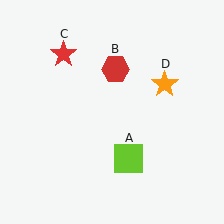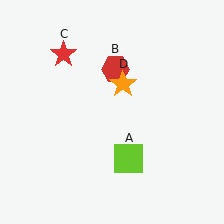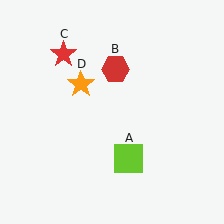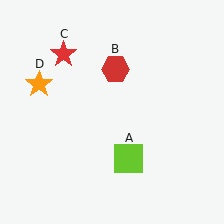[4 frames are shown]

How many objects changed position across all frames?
1 object changed position: orange star (object D).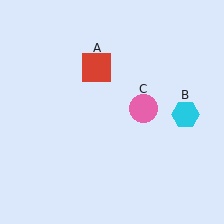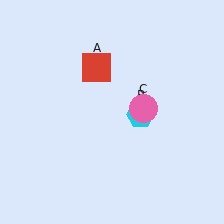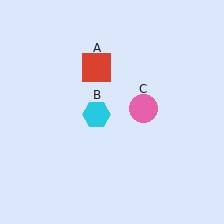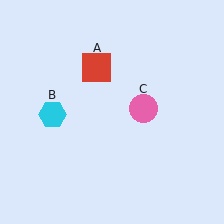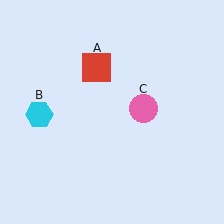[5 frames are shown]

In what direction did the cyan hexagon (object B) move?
The cyan hexagon (object B) moved left.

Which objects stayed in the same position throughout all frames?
Red square (object A) and pink circle (object C) remained stationary.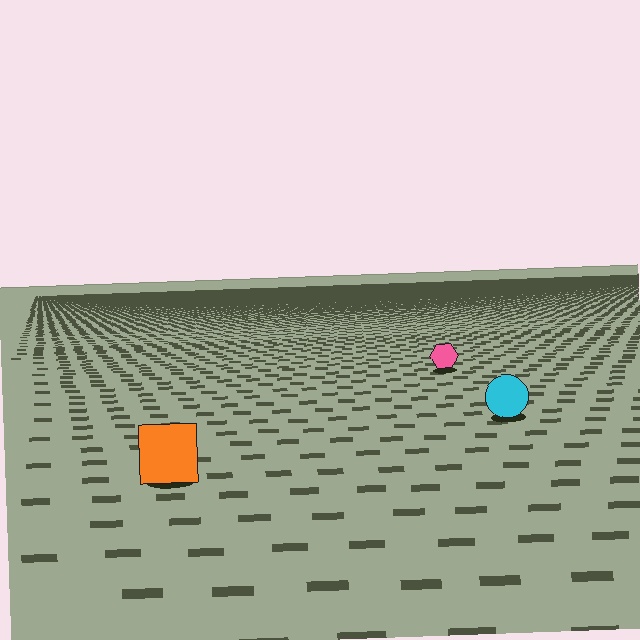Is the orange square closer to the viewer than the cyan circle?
Yes. The orange square is closer — you can tell from the texture gradient: the ground texture is coarser near it.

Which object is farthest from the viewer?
The pink hexagon is farthest from the viewer. It appears smaller and the ground texture around it is denser.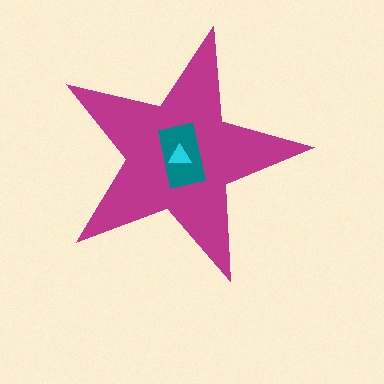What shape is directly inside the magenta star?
The teal rectangle.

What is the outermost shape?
The magenta star.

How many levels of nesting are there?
3.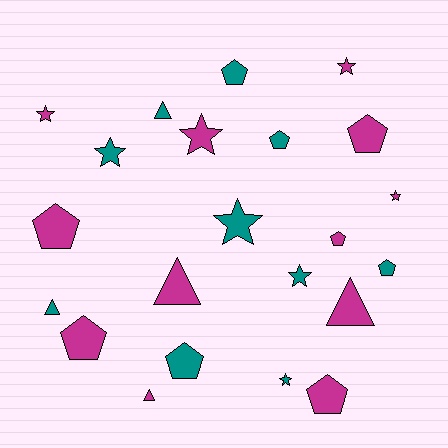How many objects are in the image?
There are 22 objects.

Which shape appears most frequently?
Pentagon, with 9 objects.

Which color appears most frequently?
Magenta, with 12 objects.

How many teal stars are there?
There are 4 teal stars.